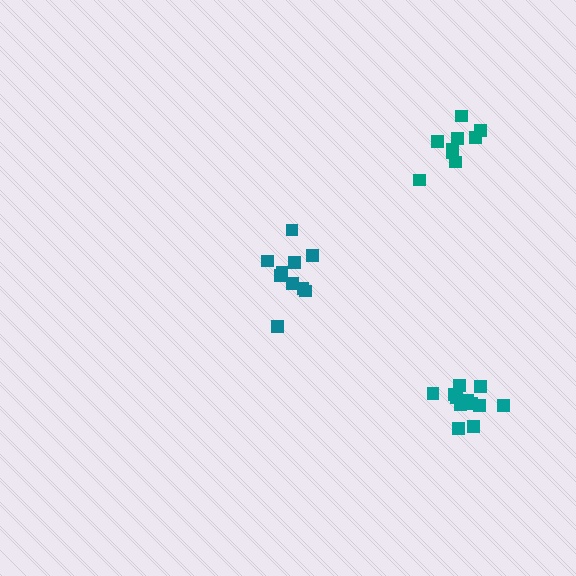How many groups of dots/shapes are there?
There are 3 groups.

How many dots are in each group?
Group 1: 10 dots, Group 2: 9 dots, Group 3: 12 dots (31 total).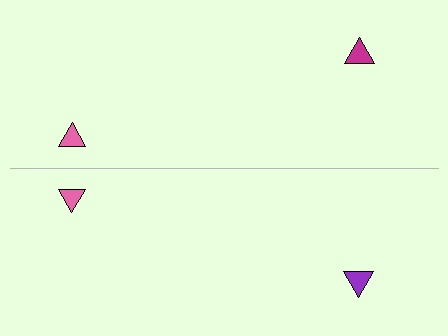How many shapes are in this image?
There are 4 shapes in this image.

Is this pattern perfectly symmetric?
No, the pattern is not perfectly symmetric. The purple triangle on the bottom side breaks the symmetry — its mirror counterpart is magenta.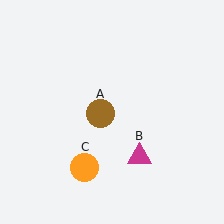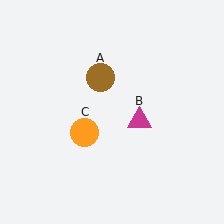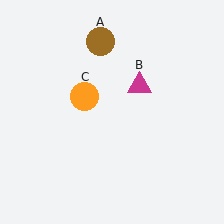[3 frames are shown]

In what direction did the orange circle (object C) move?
The orange circle (object C) moved up.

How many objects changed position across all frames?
3 objects changed position: brown circle (object A), magenta triangle (object B), orange circle (object C).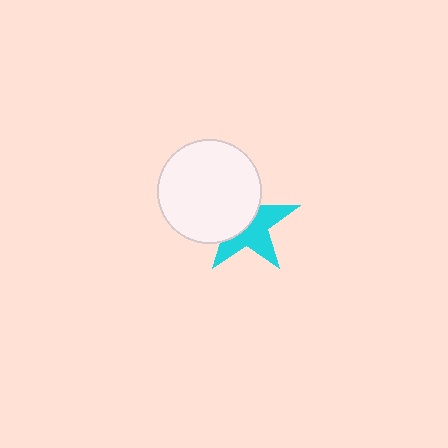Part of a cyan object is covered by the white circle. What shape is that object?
It is a star.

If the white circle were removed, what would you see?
You would see the complete cyan star.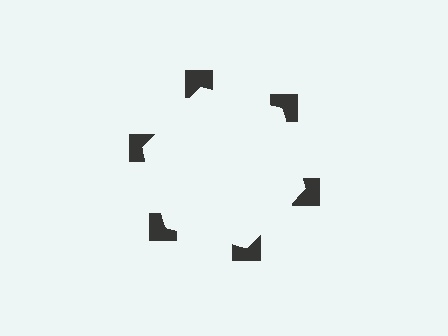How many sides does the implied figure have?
6 sides.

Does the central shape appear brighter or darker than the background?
It typically appears slightly brighter than the background, even though no actual brightness change is drawn.